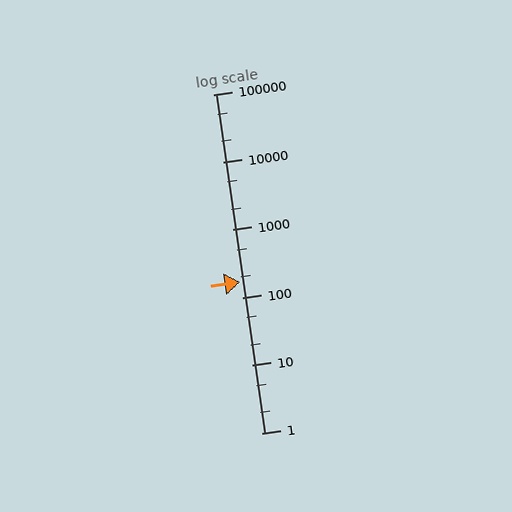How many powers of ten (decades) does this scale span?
The scale spans 5 decades, from 1 to 100000.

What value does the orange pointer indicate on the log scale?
The pointer indicates approximately 170.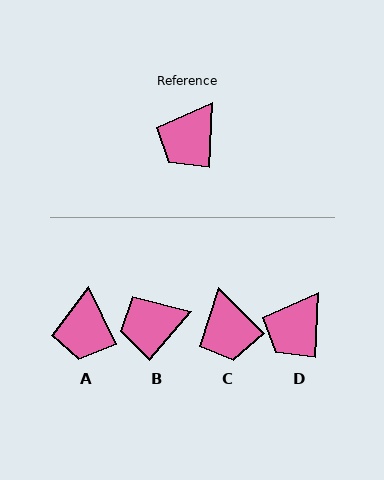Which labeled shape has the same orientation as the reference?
D.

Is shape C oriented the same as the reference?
No, it is off by about 48 degrees.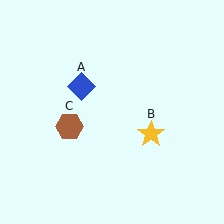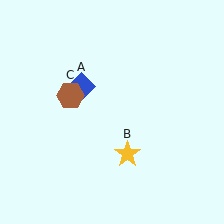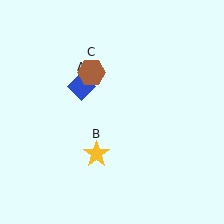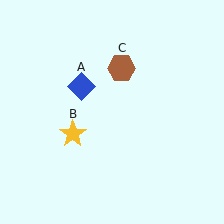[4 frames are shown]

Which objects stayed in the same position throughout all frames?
Blue diamond (object A) remained stationary.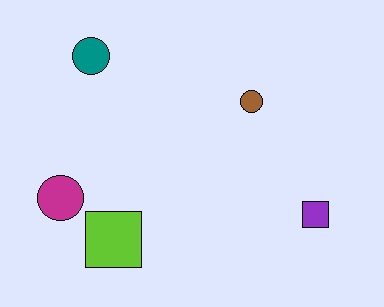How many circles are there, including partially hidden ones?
There are 3 circles.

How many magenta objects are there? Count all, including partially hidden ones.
There is 1 magenta object.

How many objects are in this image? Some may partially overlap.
There are 5 objects.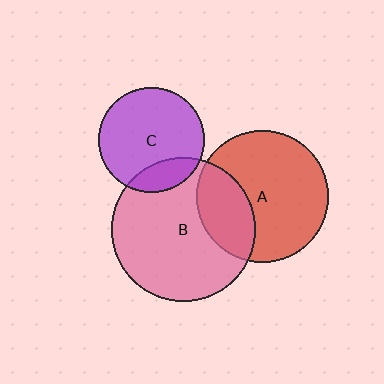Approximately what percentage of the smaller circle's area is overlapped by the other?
Approximately 30%.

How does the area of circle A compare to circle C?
Approximately 1.6 times.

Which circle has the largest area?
Circle B (pink).